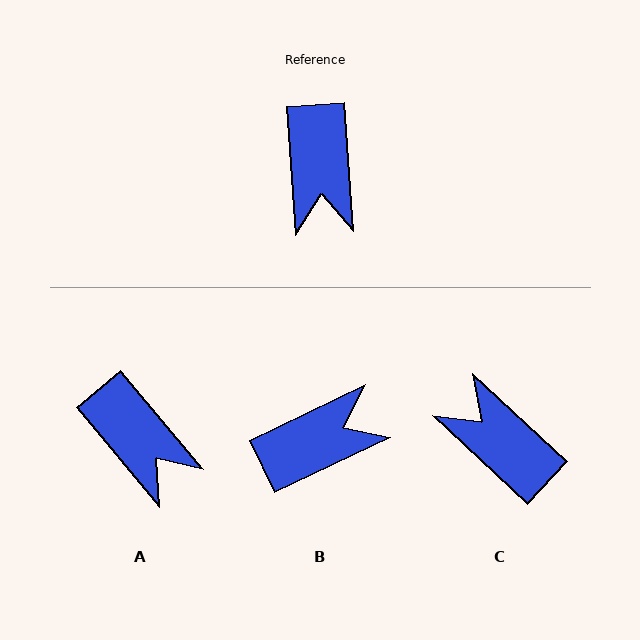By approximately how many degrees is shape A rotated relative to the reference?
Approximately 36 degrees counter-clockwise.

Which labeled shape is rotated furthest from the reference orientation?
C, about 137 degrees away.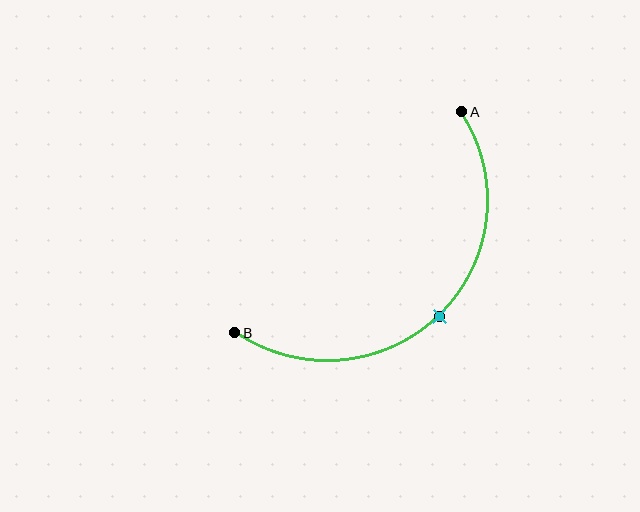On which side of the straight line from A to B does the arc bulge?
The arc bulges below and to the right of the straight line connecting A and B.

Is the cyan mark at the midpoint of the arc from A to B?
Yes. The cyan mark lies on the arc at equal arc-length from both A and B — it is the arc midpoint.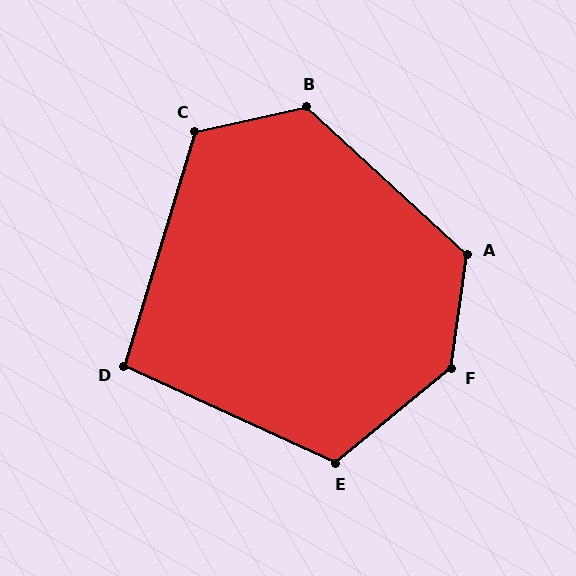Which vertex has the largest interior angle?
F, at approximately 137 degrees.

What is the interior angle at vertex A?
Approximately 125 degrees (obtuse).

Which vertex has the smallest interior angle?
D, at approximately 98 degrees.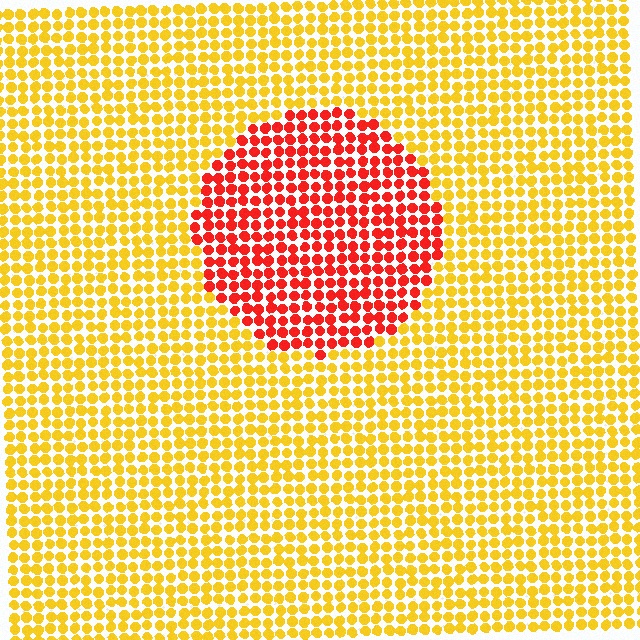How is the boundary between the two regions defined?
The boundary is defined purely by a slight shift in hue (about 48 degrees). Spacing, size, and orientation are identical on both sides.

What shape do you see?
I see a circle.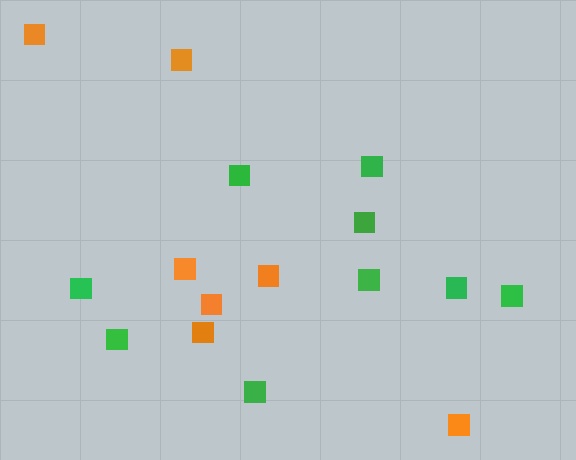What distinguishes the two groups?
There are 2 groups: one group of green squares (9) and one group of orange squares (7).